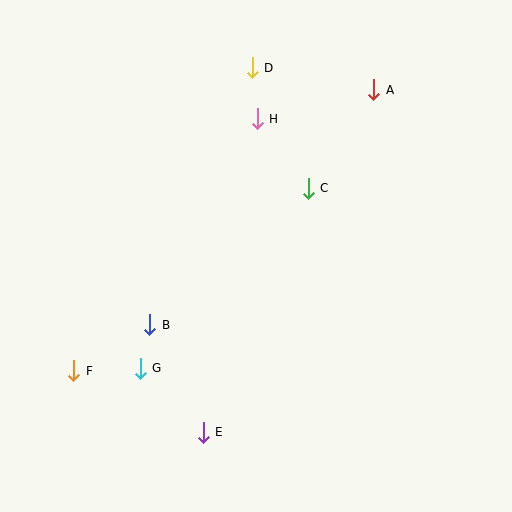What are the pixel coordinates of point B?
Point B is at (150, 325).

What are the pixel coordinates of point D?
Point D is at (252, 68).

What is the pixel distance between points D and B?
The distance between D and B is 276 pixels.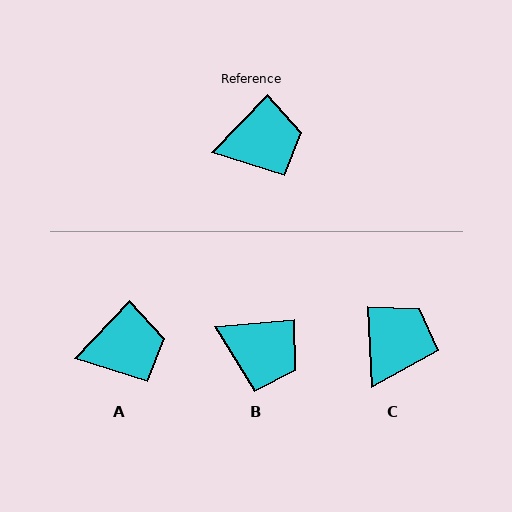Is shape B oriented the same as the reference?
No, it is off by about 41 degrees.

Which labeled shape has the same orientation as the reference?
A.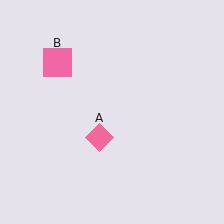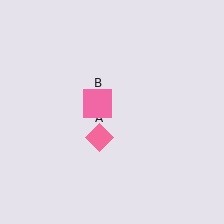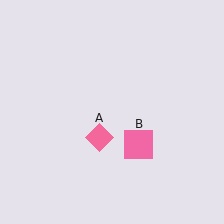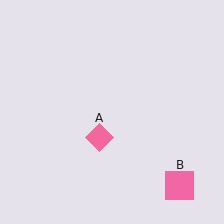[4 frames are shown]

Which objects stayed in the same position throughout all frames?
Pink diamond (object A) remained stationary.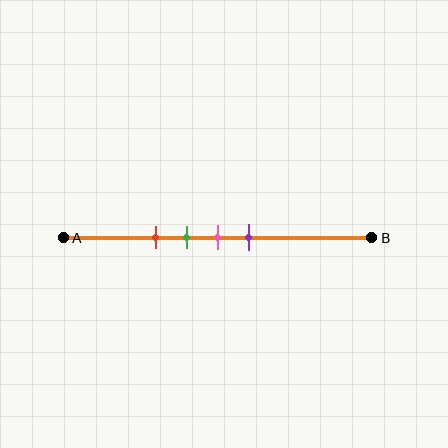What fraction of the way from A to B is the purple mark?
The purple mark is approximately 60% (0.6) of the way from A to B.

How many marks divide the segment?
There are 4 marks dividing the segment.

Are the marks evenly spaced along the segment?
Yes, the marks are approximately evenly spaced.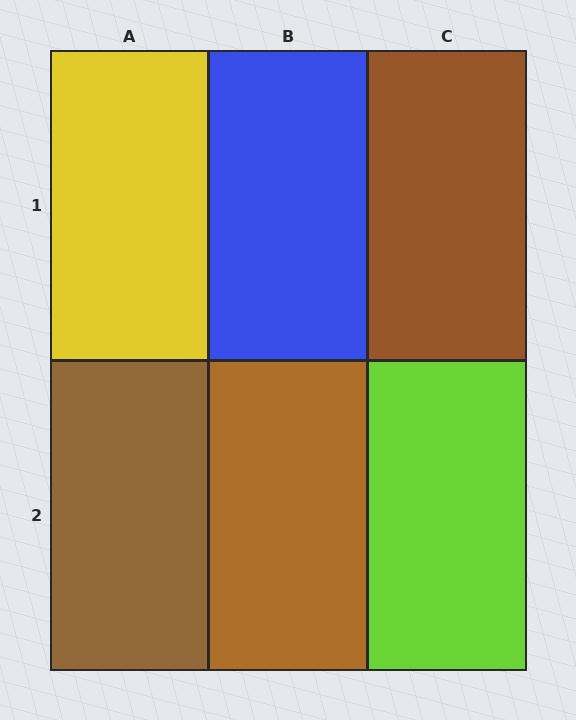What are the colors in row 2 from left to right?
Brown, brown, lime.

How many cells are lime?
1 cell is lime.